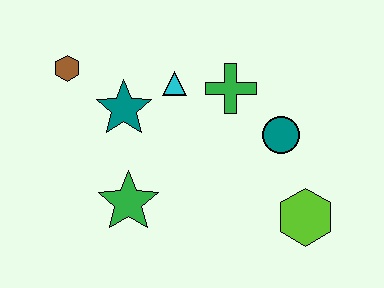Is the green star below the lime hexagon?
No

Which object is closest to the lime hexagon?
The teal circle is closest to the lime hexagon.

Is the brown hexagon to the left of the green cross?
Yes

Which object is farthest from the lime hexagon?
The brown hexagon is farthest from the lime hexagon.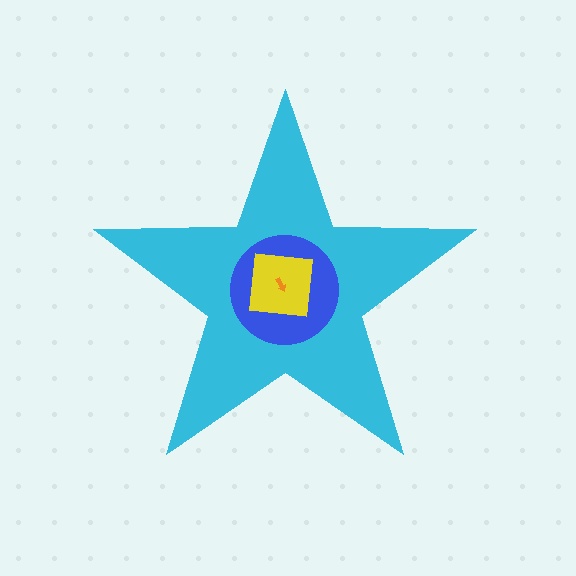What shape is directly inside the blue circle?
The yellow square.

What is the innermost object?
The orange arrow.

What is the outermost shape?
The cyan star.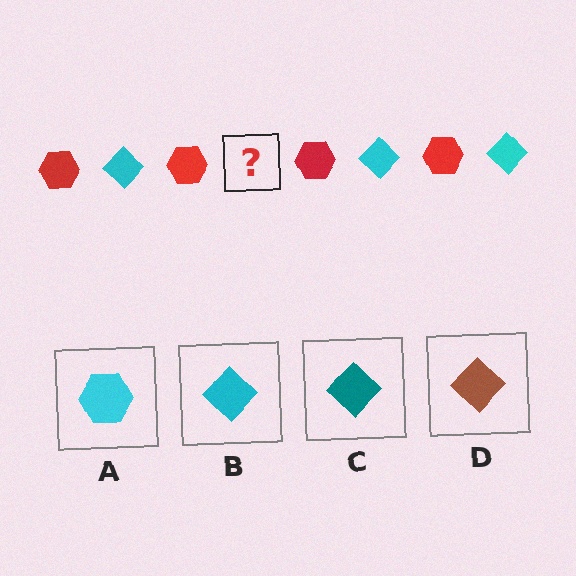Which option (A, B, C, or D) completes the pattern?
B.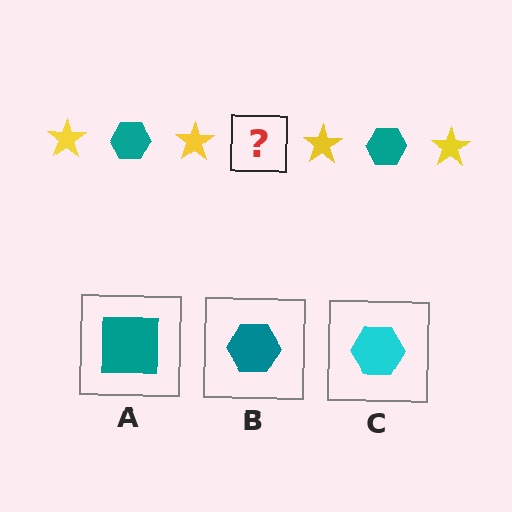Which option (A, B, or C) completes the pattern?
B.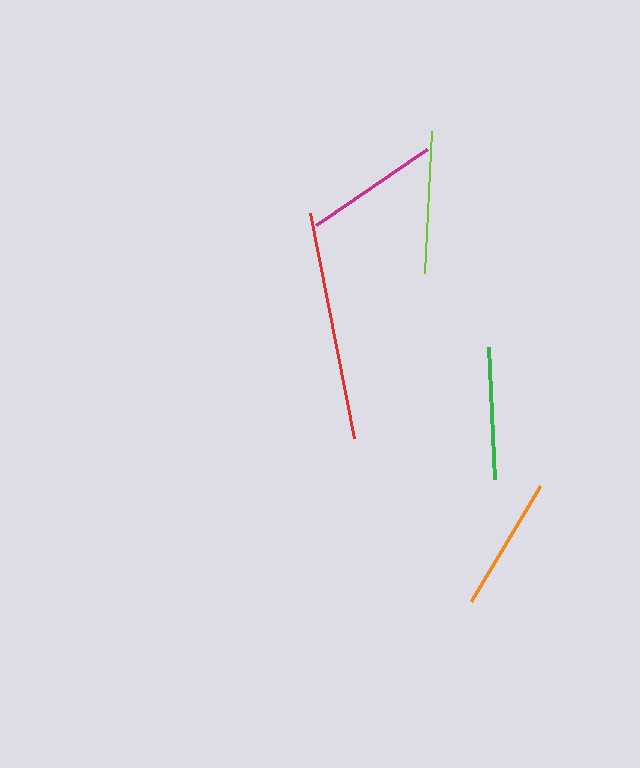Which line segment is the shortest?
The green line is the shortest at approximately 133 pixels.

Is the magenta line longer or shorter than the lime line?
The lime line is longer than the magenta line.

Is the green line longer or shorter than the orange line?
The orange line is longer than the green line.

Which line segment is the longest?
The red line is the longest at approximately 229 pixels.